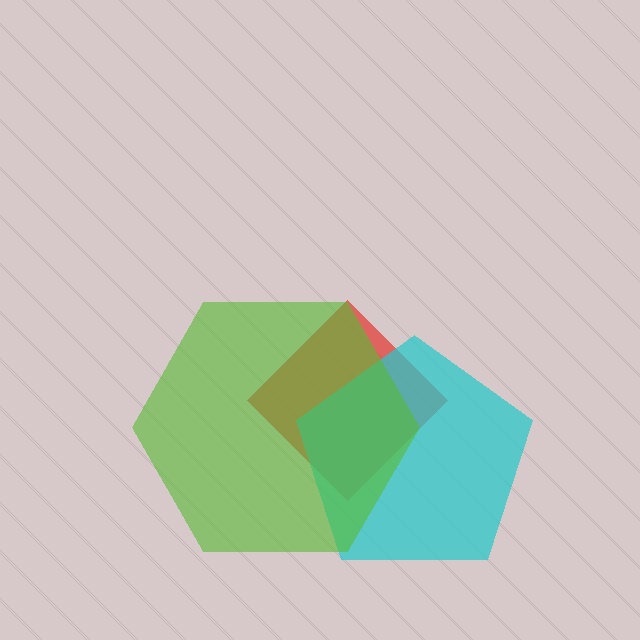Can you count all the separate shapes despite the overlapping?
Yes, there are 3 separate shapes.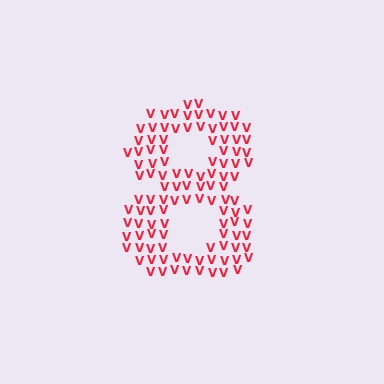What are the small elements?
The small elements are letter V's.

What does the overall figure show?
The overall figure shows the digit 8.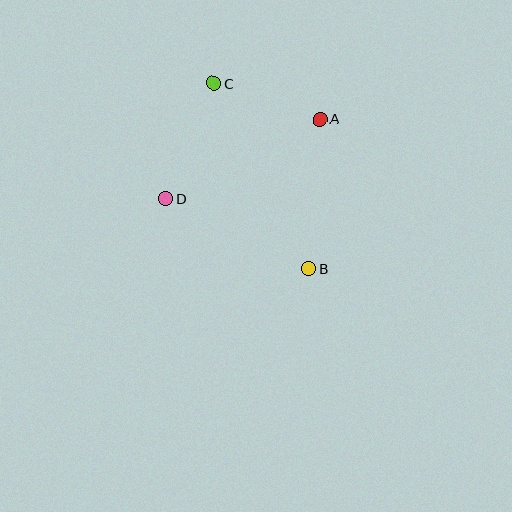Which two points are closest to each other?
Points A and C are closest to each other.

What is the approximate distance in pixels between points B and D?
The distance between B and D is approximately 159 pixels.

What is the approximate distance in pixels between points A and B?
The distance between A and B is approximately 149 pixels.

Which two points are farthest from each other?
Points B and C are farthest from each other.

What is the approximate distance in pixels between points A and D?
The distance between A and D is approximately 174 pixels.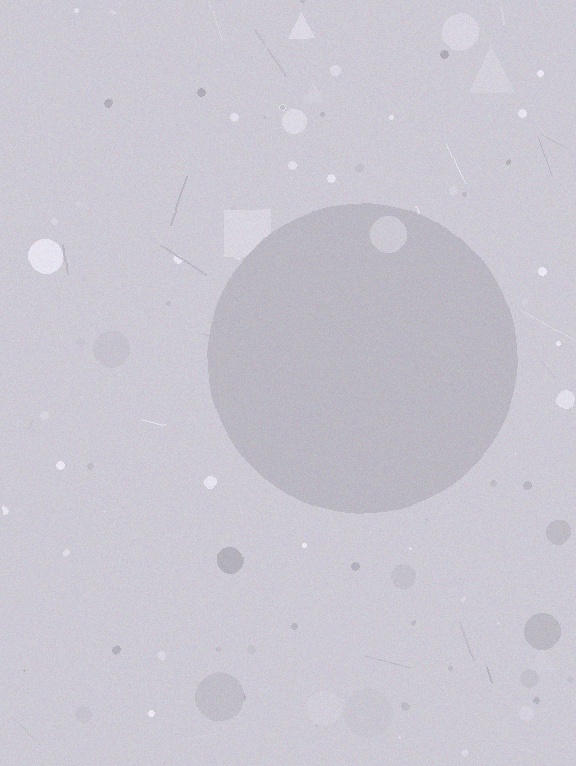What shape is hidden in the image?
A circle is hidden in the image.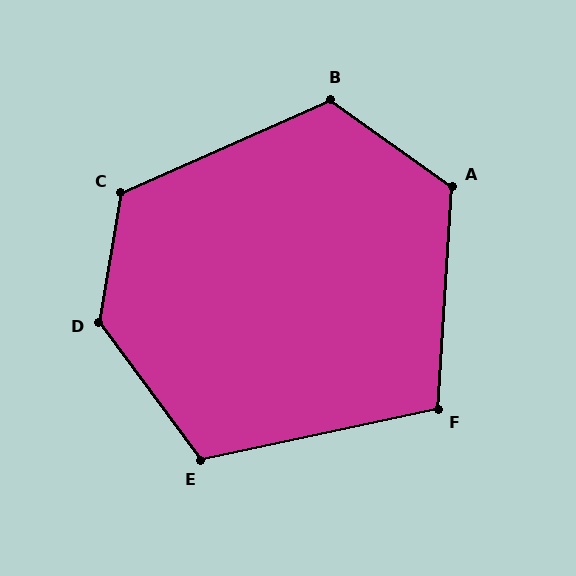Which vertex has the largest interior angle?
D, at approximately 134 degrees.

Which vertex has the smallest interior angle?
F, at approximately 106 degrees.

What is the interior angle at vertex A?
Approximately 122 degrees (obtuse).